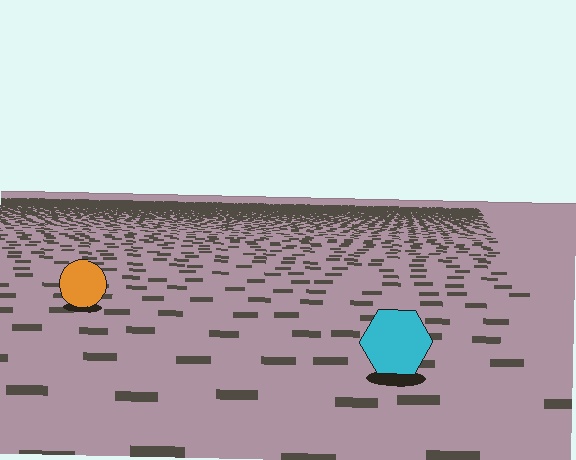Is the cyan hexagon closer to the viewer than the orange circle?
Yes. The cyan hexagon is closer — you can tell from the texture gradient: the ground texture is coarser near it.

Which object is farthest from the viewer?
The orange circle is farthest from the viewer. It appears smaller and the ground texture around it is denser.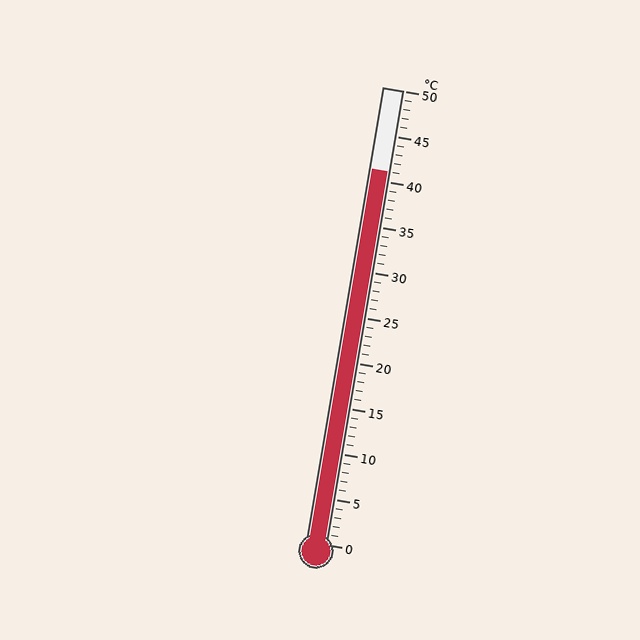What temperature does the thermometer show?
The thermometer shows approximately 41°C.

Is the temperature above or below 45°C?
The temperature is below 45°C.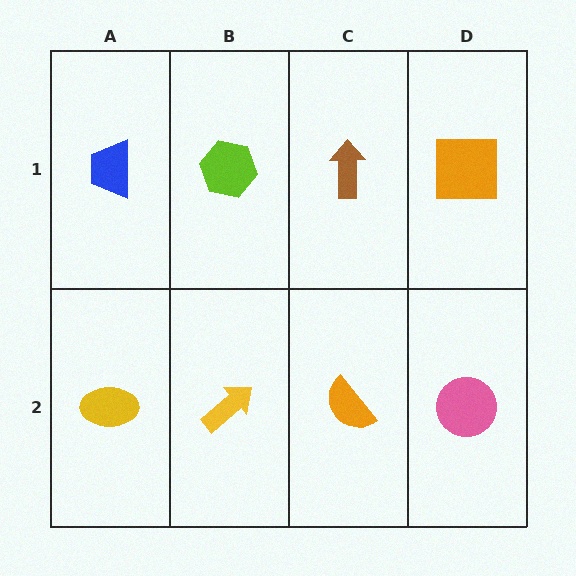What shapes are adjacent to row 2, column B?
A lime hexagon (row 1, column B), a yellow ellipse (row 2, column A), an orange semicircle (row 2, column C).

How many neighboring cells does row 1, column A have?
2.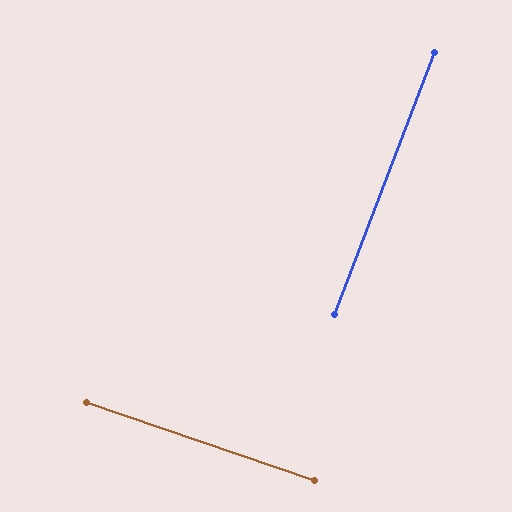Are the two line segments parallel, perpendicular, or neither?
Perpendicular — they meet at approximately 88°.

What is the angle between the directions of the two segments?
Approximately 88 degrees.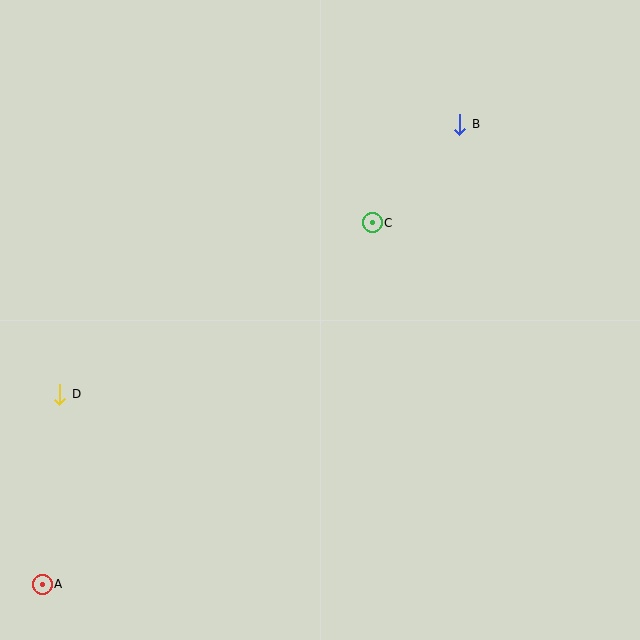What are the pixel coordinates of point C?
Point C is at (372, 223).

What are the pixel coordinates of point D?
Point D is at (60, 394).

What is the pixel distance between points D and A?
The distance between D and A is 191 pixels.